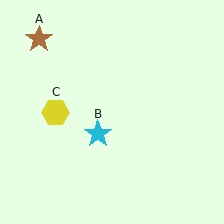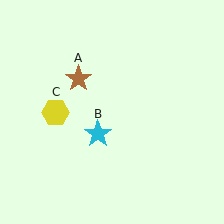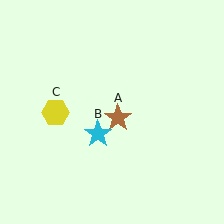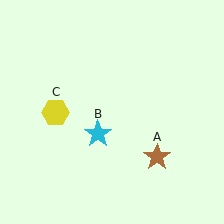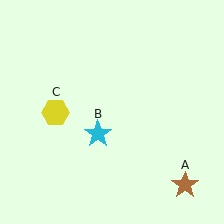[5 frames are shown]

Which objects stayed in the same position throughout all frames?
Cyan star (object B) and yellow hexagon (object C) remained stationary.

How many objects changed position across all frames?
1 object changed position: brown star (object A).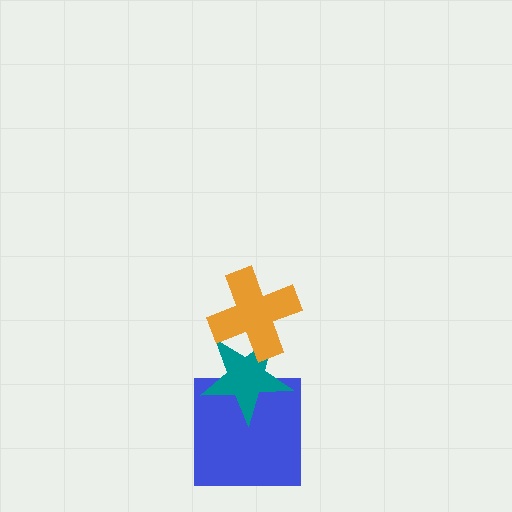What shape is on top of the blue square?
The teal star is on top of the blue square.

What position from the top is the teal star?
The teal star is 2nd from the top.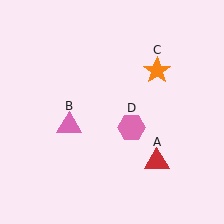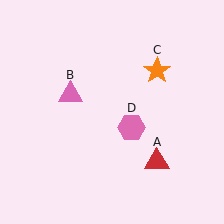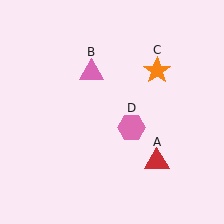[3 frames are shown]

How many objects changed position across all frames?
1 object changed position: pink triangle (object B).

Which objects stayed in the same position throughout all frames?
Red triangle (object A) and orange star (object C) and pink hexagon (object D) remained stationary.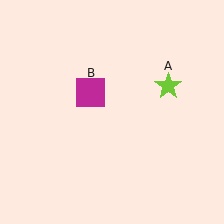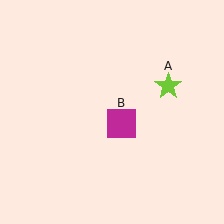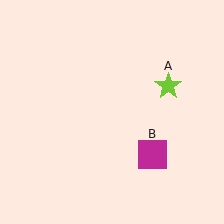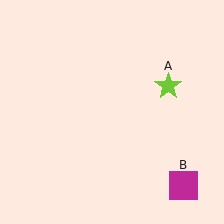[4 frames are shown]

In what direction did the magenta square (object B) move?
The magenta square (object B) moved down and to the right.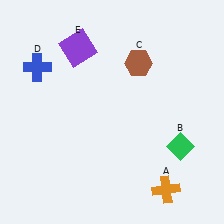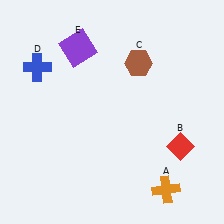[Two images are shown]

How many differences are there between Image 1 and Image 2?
There is 1 difference between the two images.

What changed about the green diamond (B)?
In Image 1, B is green. In Image 2, it changed to red.